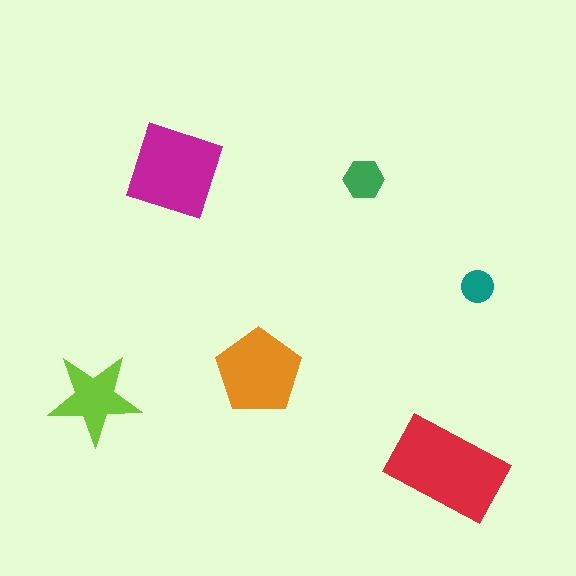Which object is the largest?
The red rectangle.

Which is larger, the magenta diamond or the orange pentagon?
The magenta diamond.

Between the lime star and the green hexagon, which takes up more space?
The lime star.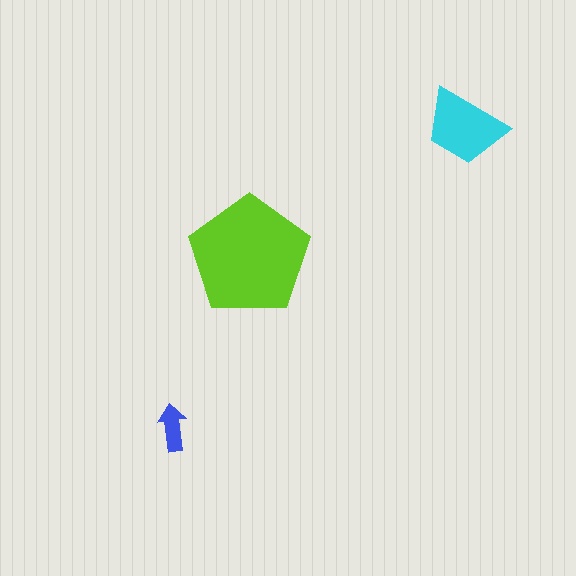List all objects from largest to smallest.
The lime pentagon, the cyan trapezoid, the blue arrow.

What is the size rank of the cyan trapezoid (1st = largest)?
2nd.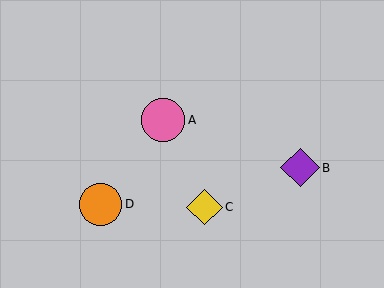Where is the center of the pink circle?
The center of the pink circle is at (163, 120).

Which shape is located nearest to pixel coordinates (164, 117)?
The pink circle (labeled A) at (163, 120) is nearest to that location.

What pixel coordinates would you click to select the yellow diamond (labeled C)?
Click at (204, 207) to select the yellow diamond C.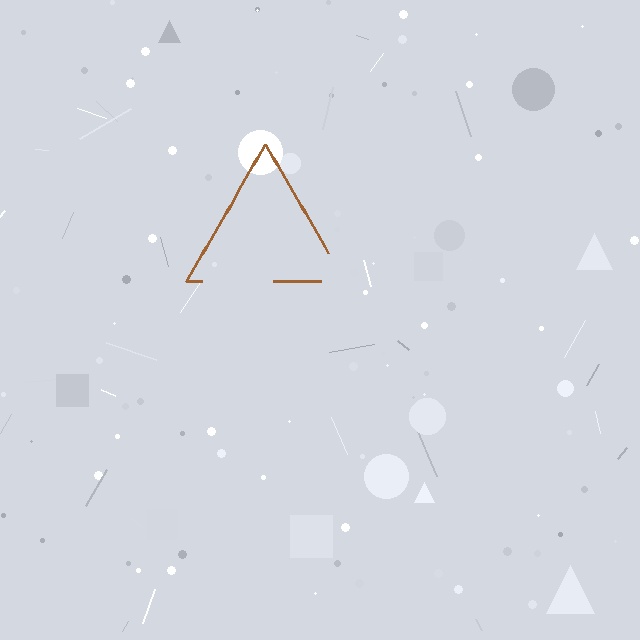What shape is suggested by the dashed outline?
The dashed outline suggests a triangle.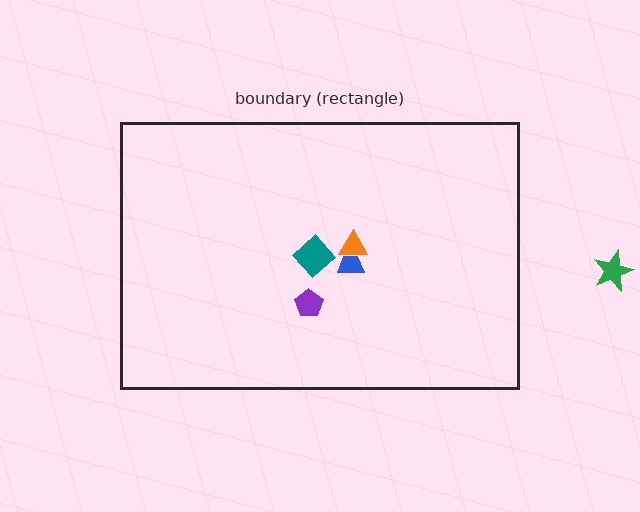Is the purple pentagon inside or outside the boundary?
Inside.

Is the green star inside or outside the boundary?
Outside.